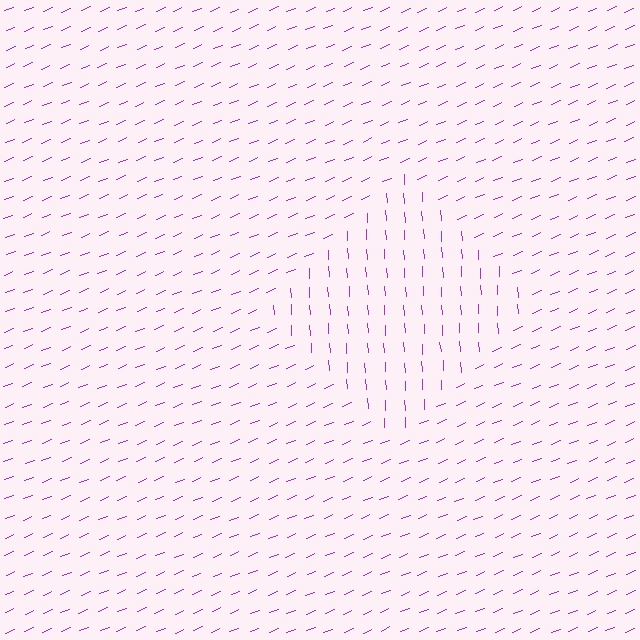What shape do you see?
I see a diamond.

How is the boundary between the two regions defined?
The boundary is defined purely by a change in line orientation (approximately 71 degrees difference). All lines are the same color and thickness.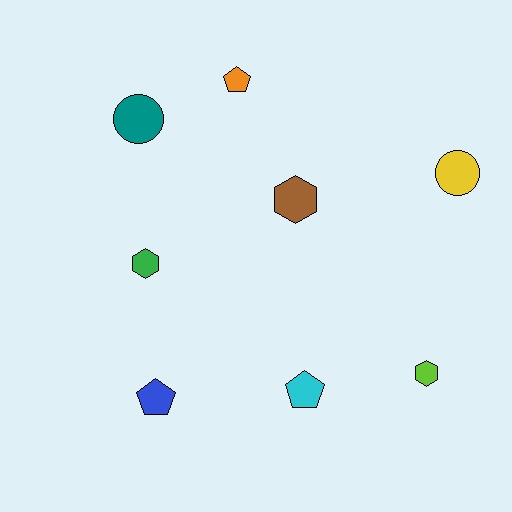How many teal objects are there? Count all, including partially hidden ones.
There is 1 teal object.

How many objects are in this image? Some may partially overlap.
There are 8 objects.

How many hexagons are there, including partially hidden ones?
There are 3 hexagons.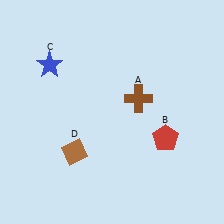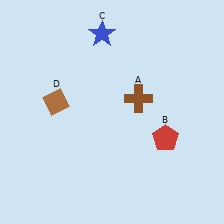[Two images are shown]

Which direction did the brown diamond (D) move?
The brown diamond (D) moved up.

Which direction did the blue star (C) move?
The blue star (C) moved right.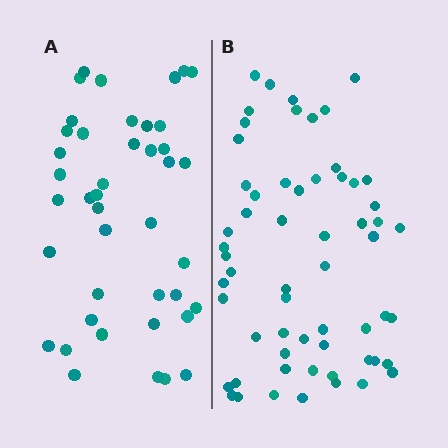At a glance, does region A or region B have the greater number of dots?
Region B (the right region) has more dots.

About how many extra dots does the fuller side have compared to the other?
Region B has approximately 20 more dots than region A.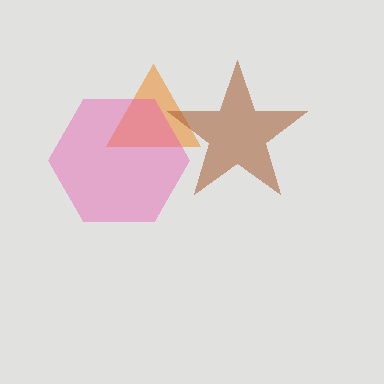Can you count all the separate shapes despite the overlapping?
Yes, there are 3 separate shapes.